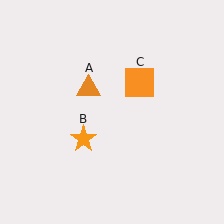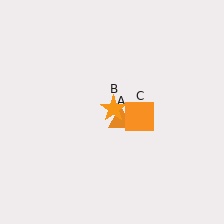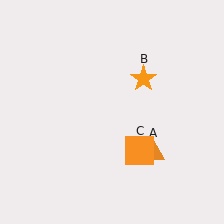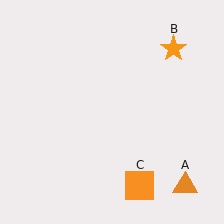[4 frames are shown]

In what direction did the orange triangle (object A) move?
The orange triangle (object A) moved down and to the right.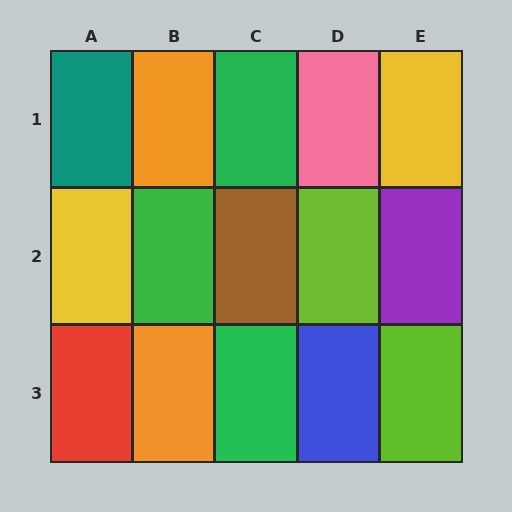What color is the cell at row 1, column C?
Green.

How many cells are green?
3 cells are green.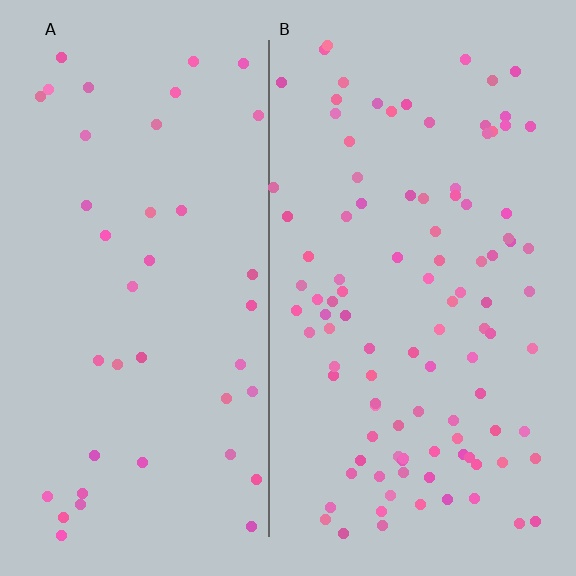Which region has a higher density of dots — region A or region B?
B (the right).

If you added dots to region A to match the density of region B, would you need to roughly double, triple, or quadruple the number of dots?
Approximately triple.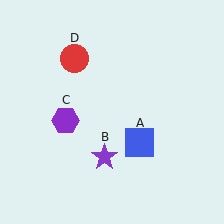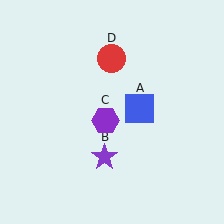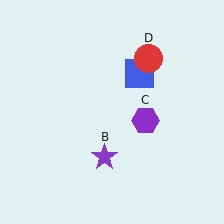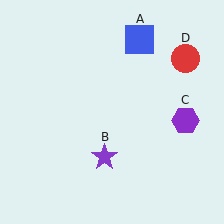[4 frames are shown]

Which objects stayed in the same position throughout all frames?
Purple star (object B) remained stationary.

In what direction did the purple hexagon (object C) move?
The purple hexagon (object C) moved right.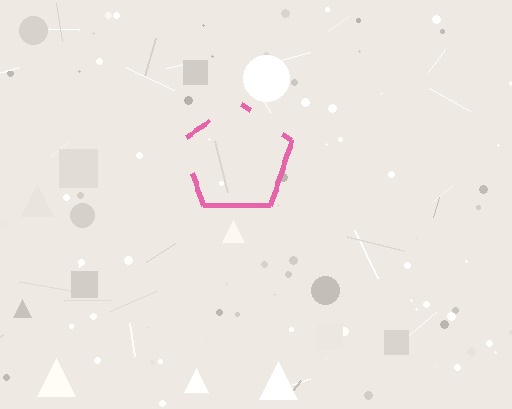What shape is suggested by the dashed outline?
The dashed outline suggests a pentagon.